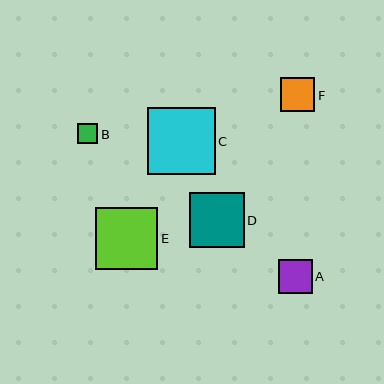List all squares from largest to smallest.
From largest to smallest: C, E, D, F, A, B.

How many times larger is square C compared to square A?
Square C is approximately 2.0 times the size of square A.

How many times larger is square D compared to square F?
Square D is approximately 1.6 times the size of square F.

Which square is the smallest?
Square B is the smallest with a size of approximately 20 pixels.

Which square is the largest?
Square C is the largest with a size of approximately 67 pixels.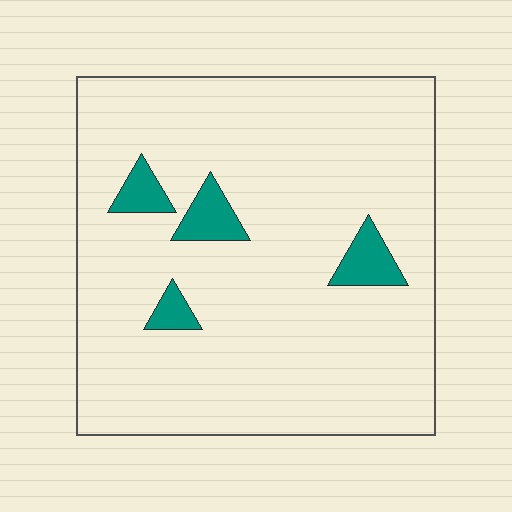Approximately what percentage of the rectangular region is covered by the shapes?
Approximately 5%.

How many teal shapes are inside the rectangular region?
4.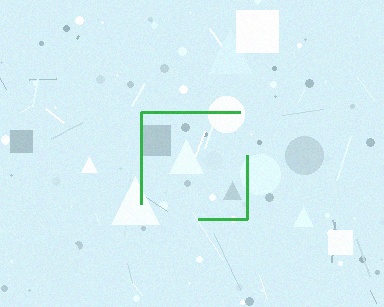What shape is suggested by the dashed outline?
The dashed outline suggests a square.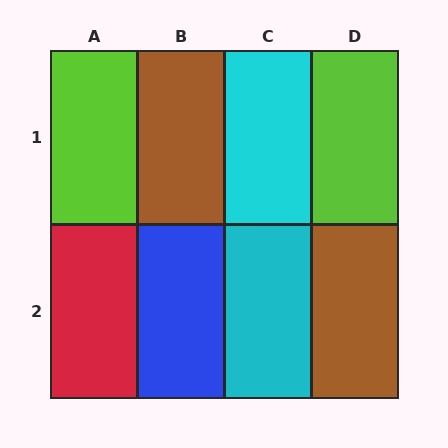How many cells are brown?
2 cells are brown.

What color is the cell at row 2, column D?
Brown.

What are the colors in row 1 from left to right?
Lime, brown, cyan, lime.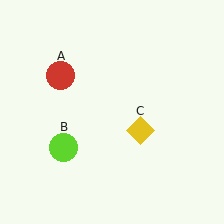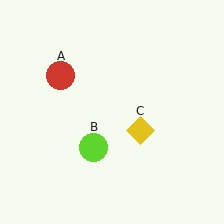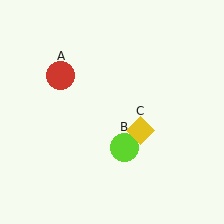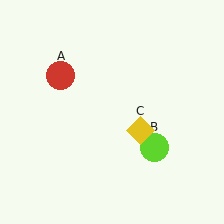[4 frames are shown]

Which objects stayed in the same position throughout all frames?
Red circle (object A) and yellow diamond (object C) remained stationary.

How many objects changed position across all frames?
1 object changed position: lime circle (object B).